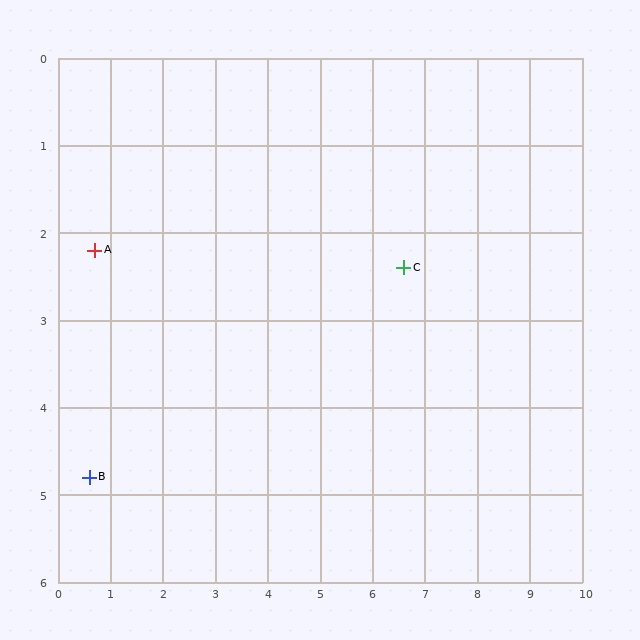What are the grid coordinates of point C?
Point C is at approximately (6.6, 2.4).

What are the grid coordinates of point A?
Point A is at approximately (0.7, 2.2).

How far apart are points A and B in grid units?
Points A and B are about 2.6 grid units apart.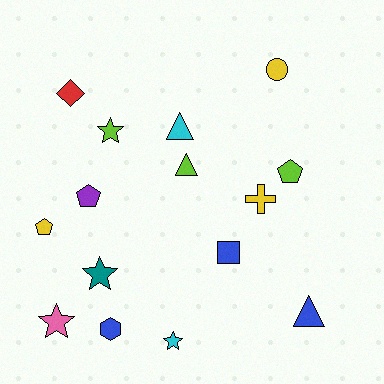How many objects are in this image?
There are 15 objects.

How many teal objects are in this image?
There is 1 teal object.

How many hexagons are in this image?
There is 1 hexagon.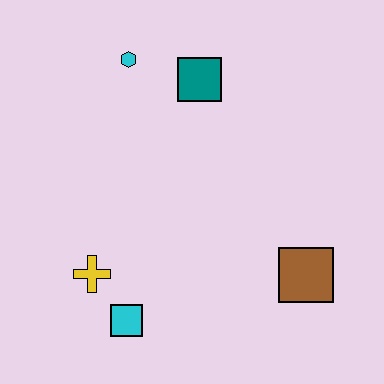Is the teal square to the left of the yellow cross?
No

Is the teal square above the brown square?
Yes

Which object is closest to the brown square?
The cyan square is closest to the brown square.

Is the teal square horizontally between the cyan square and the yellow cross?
No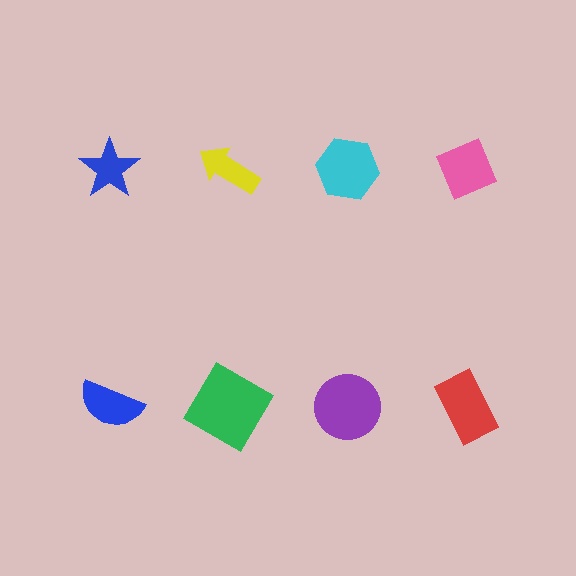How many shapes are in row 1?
4 shapes.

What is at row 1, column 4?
A pink diamond.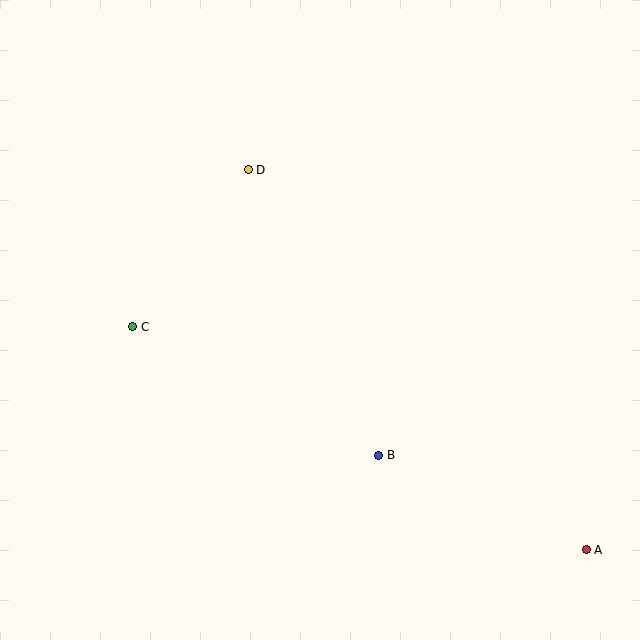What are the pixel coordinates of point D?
Point D is at (248, 170).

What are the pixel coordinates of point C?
Point C is at (133, 327).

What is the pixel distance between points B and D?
The distance between B and D is 314 pixels.